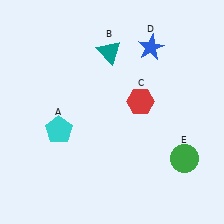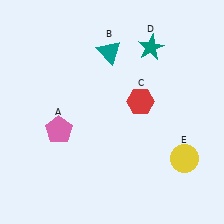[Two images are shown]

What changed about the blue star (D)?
In Image 1, D is blue. In Image 2, it changed to teal.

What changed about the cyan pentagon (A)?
In Image 1, A is cyan. In Image 2, it changed to pink.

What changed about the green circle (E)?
In Image 1, E is green. In Image 2, it changed to yellow.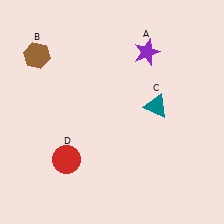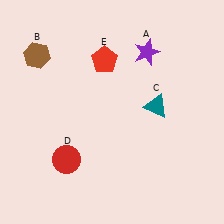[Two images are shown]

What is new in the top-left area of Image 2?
A red pentagon (E) was added in the top-left area of Image 2.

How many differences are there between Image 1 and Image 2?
There is 1 difference between the two images.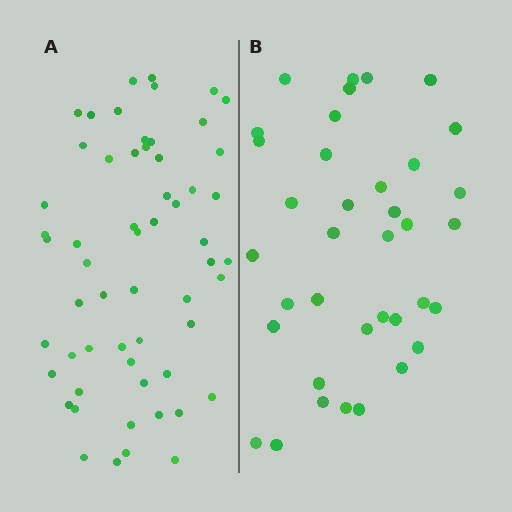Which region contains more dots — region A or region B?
Region A (the left region) has more dots.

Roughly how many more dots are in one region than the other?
Region A has approximately 20 more dots than region B.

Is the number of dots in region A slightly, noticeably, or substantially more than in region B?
Region A has substantially more. The ratio is roughly 1.6 to 1.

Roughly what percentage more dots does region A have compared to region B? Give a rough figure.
About 55% more.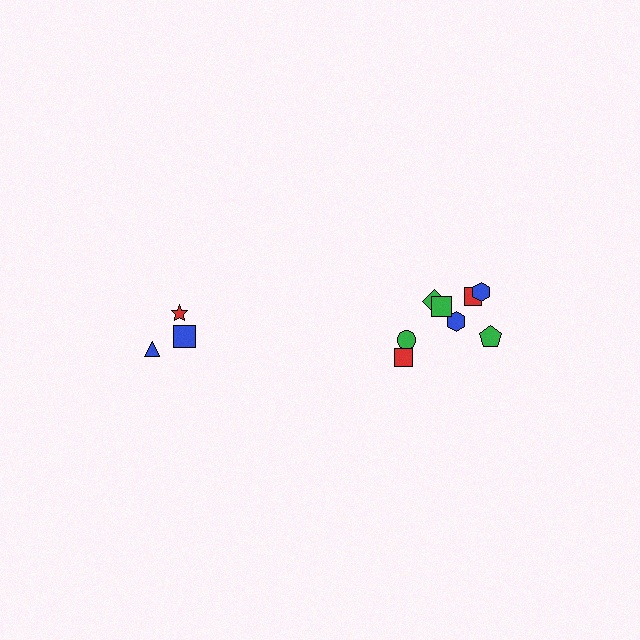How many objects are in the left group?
There are 3 objects.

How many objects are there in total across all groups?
There are 11 objects.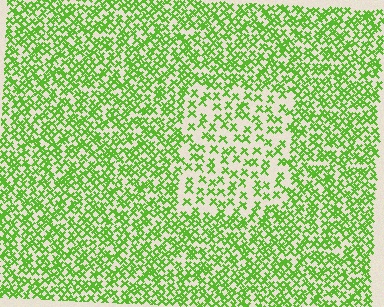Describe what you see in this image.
The image contains small lime elements arranged at two different densities. A rectangle-shaped region is visible where the elements are less densely packed than the surrounding area.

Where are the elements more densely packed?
The elements are more densely packed outside the rectangle boundary.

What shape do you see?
I see a rectangle.